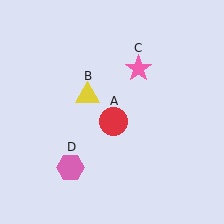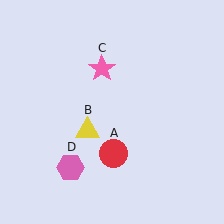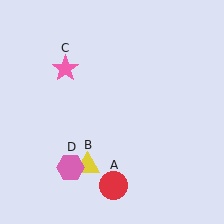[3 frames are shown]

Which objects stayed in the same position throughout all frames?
Pink hexagon (object D) remained stationary.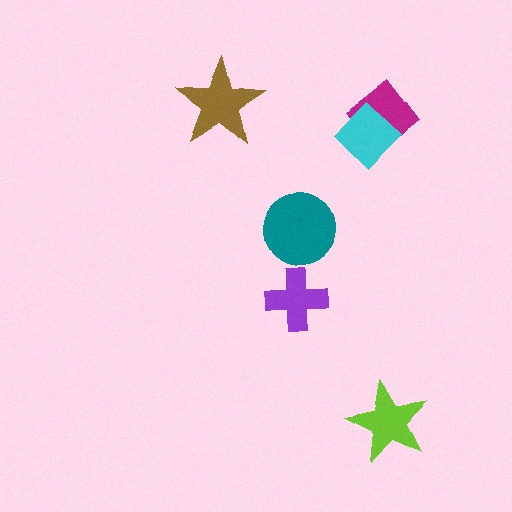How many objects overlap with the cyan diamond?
1 object overlaps with the cyan diamond.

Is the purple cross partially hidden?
No, no other shape covers it.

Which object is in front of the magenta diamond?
The cyan diamond is in front of the magenta diamond.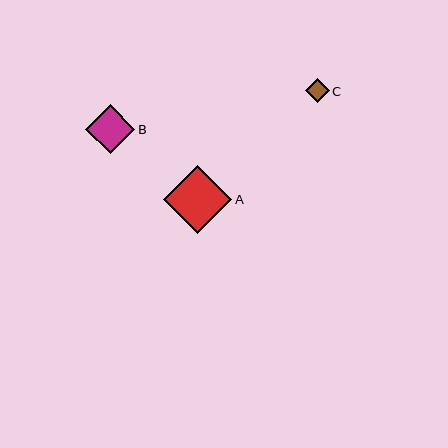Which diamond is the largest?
Diamond A is the largest with a size of approximately 68 pixels.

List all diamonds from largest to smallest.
From largest to smallest: A, B, C.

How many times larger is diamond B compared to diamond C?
Diamond B is approximately 2.1 times the size of diamond C.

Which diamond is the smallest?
Diamond C is the smallest with a size of approximately 24 pixels.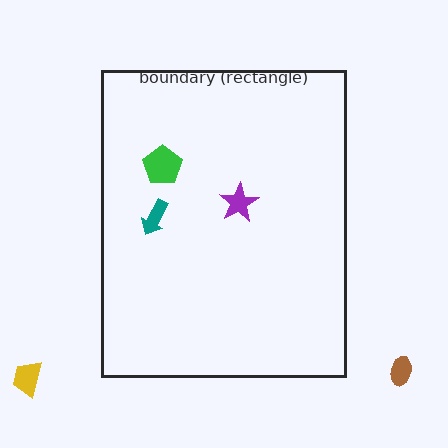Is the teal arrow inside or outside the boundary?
Inside.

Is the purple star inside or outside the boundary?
Inside.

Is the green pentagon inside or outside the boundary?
Inside.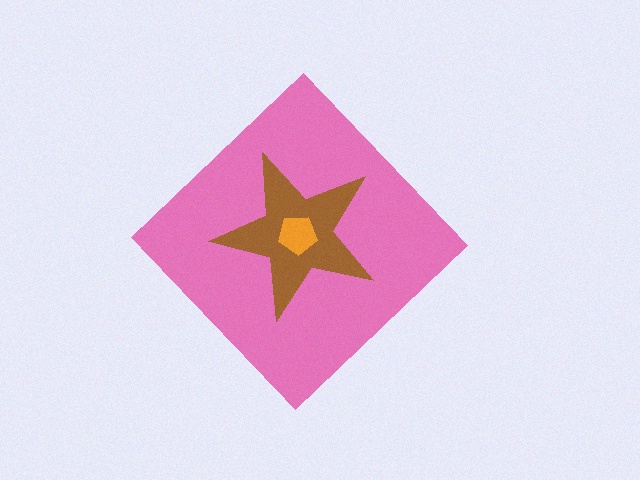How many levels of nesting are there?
3.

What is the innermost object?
The orange pentagon.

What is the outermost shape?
The pink diamond.